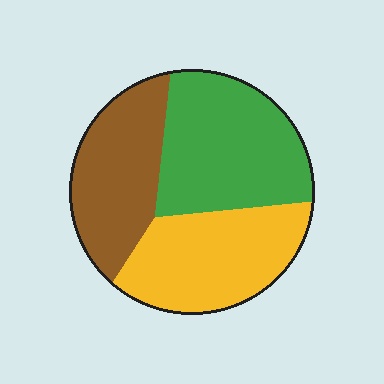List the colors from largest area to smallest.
From largest to smallest: green, yellow, brown.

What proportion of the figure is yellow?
Yellow covers about 35% of the figure.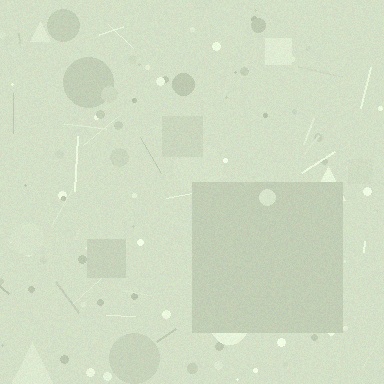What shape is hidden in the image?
A square is hidden in the image.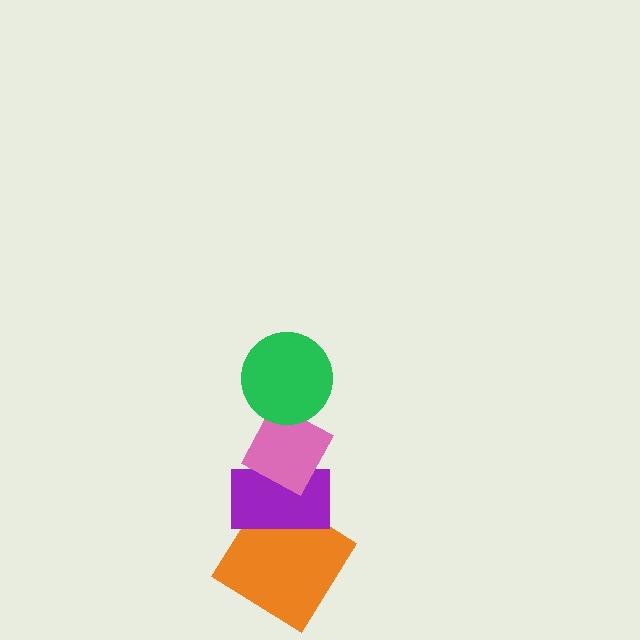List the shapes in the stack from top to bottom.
From top to bottom: the green circle, the pink diamond, the purple rectangle, the orange diamond.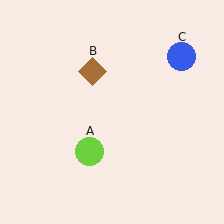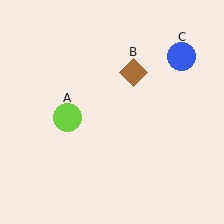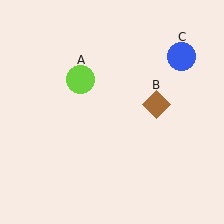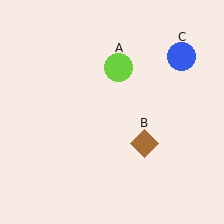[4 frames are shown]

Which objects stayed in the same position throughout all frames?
Blue circle (object C) remained stationary.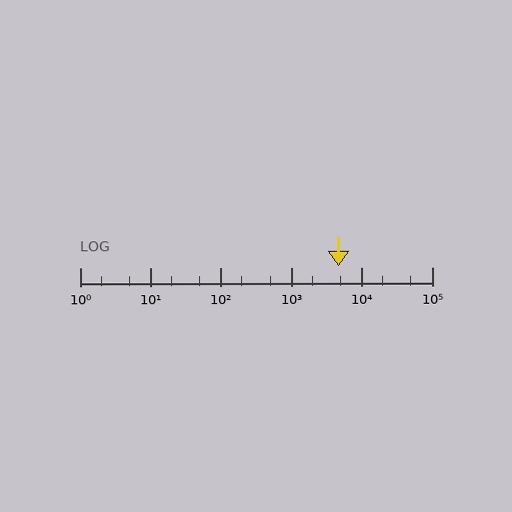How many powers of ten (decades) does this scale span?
The scale spans 5 decades, from 1 to 100000.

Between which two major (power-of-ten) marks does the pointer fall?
The pointer is between 1000 and 10000.